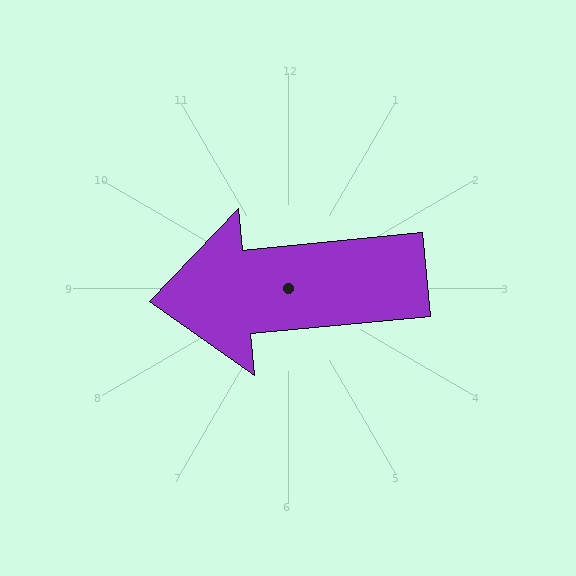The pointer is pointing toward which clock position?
Roughly 9 o'clock.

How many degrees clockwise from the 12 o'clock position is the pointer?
Approximately 264 degrees.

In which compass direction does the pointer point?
West.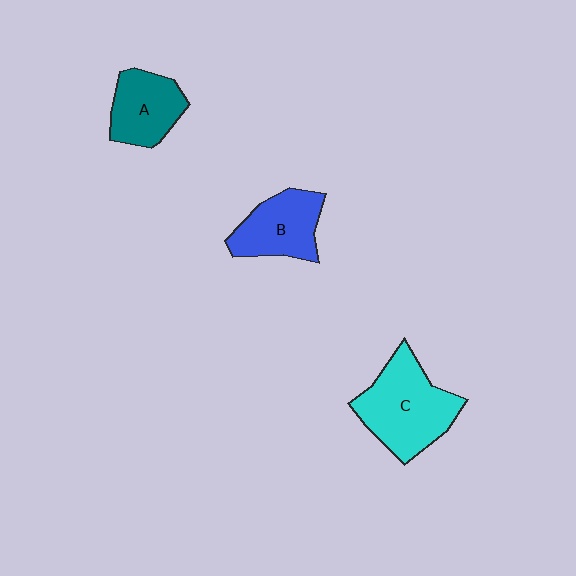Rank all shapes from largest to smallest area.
From largest to smallest: C (cyan), B (blue), A (teal).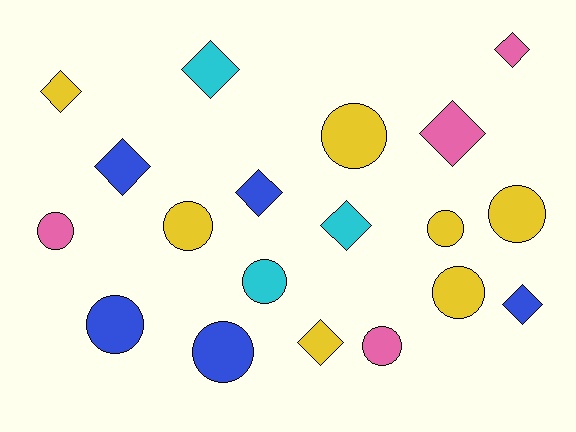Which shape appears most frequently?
Circle, with 10 objects.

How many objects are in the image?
There are 19 objects.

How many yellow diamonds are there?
There are 2 yellow diamonds.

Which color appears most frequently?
Yellow, with 7 objects.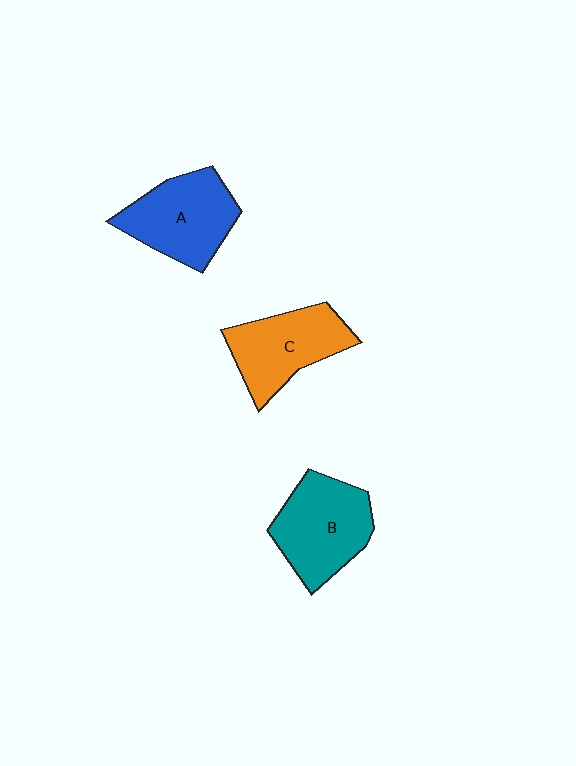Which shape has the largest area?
Shape B (teal).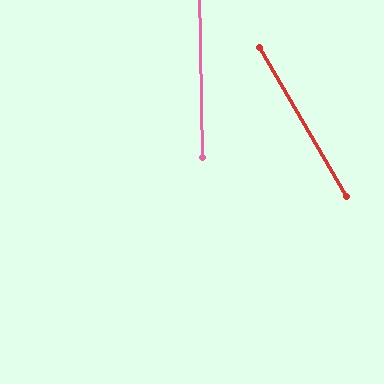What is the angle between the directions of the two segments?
Approximately 30 degrees.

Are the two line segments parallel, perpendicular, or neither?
Neither parallel nor perpendicular — they differ by about 30°.